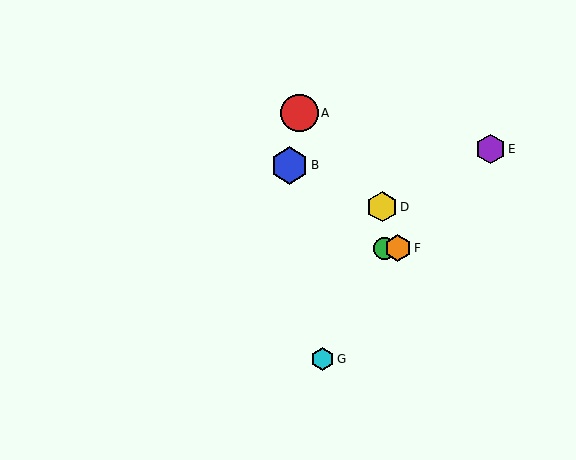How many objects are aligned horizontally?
2 objects (C, F) are aligned horizontally.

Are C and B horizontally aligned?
No, C is at y≈248 and B is at y≈165.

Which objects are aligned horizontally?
Objects C, F are aligned horizontally.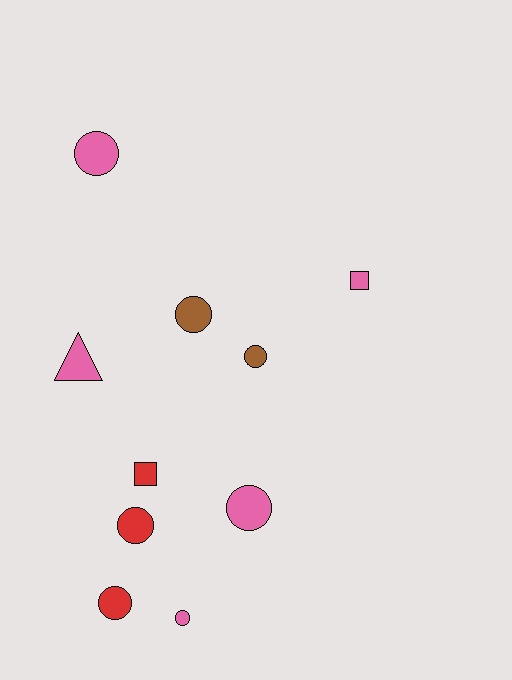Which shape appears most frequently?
Circle, with 7 objects.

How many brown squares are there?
There are no brown squares.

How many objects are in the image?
There are 10 objects.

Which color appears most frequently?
Pink, with 5 objects.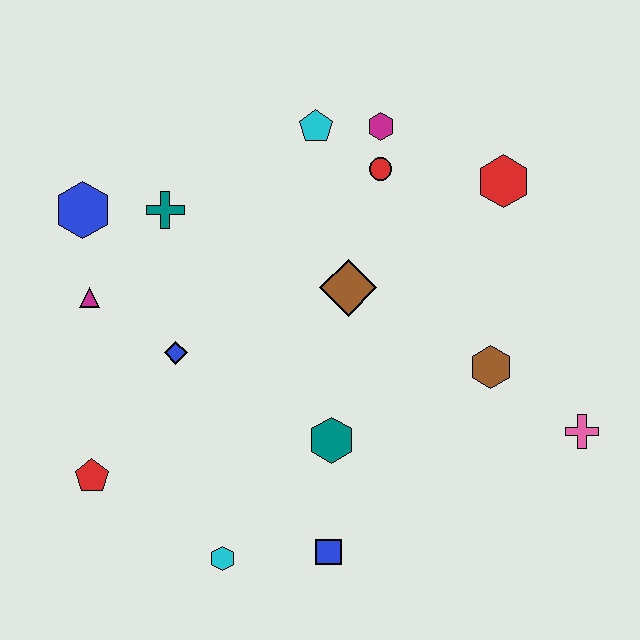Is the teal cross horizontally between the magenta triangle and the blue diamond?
Yes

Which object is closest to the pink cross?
The brown hexagon is closest to the pink cross.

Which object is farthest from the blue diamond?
The pink cross is farthest from the blue diamond.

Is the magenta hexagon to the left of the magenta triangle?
No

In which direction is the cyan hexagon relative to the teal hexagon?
The cyan hexagon is below the teal hexagon.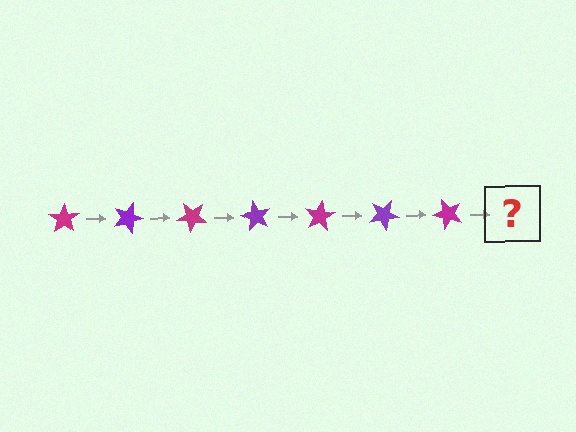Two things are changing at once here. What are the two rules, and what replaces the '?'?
The two rules are that it rotates 20 degrees each step and the color cycles through magenta and purple. The '?' should be a purple star, rotated 140 degrees from the start.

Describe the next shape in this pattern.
It should be a purple star, rotated 140 degrees from the start.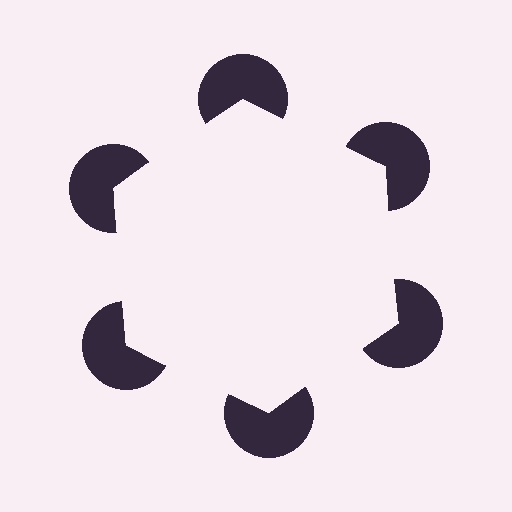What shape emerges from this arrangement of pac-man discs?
An illusory hexagon — its edges are inferred from the aligned wedge cuts in the pac-man discs, not physically drawn.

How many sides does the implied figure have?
6 sides.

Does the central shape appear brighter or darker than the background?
It typically appears slightly brighter than the background, even though no actual brightness change is drawn.